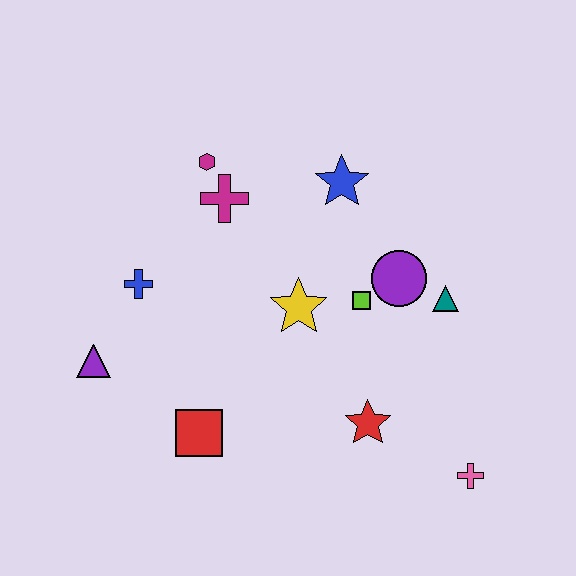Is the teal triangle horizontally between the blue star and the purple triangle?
No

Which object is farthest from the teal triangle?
The purple triangle is farthest from the teal triangle.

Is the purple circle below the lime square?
No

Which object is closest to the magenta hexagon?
The magenta cross is closest to the magenta hexagon.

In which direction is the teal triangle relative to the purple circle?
The teal triangle is to the right of the purple circle.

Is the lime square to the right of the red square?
Yes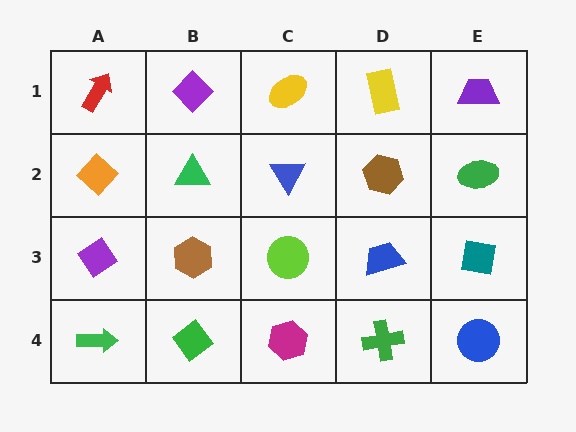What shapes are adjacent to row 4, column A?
A purple diamond (row 3, column A), a green diamond (row 4, column B).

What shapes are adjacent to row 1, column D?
A brown hexagon (row 2, column D), a yellow ellipse (row 1, column C), a purple trapezoid (row 1, column E).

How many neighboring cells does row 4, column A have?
2.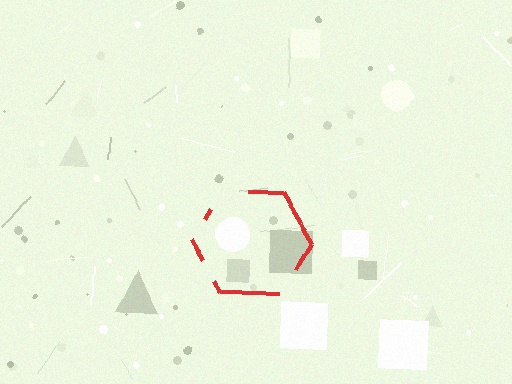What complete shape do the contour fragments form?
The contour fragments form a hexagon.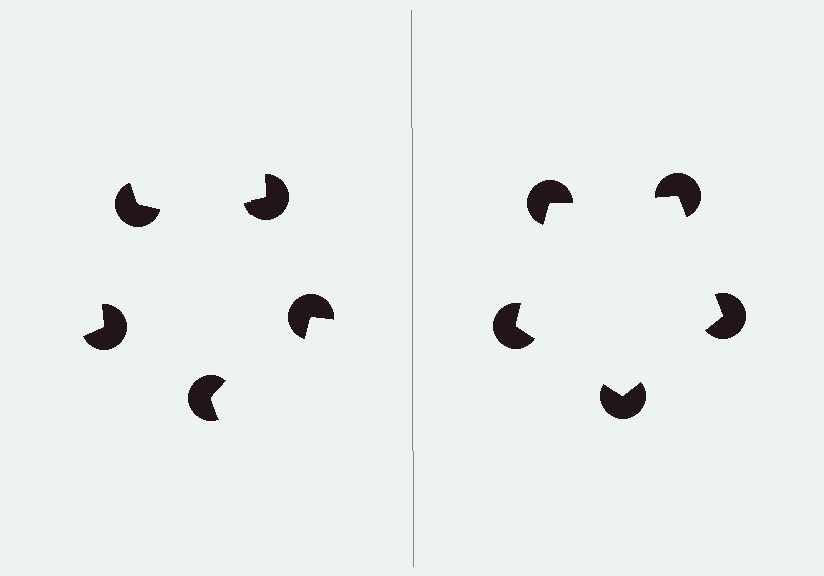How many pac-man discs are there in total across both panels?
10 — 5 on each side.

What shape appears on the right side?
An illusory pentagon.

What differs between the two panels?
The pac-man discs are positioned identically on both sides; only the wedge orientations differ. On the right they align to a pentagon; on the left they are misaligned.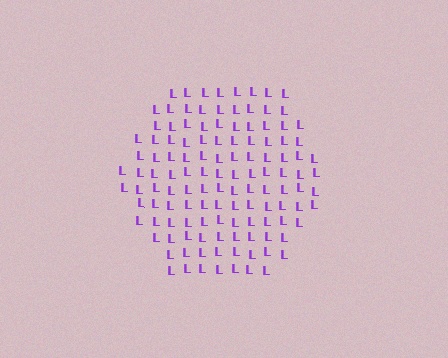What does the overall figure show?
The overall figure shows a hexagon.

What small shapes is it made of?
It is made of small letter L's.